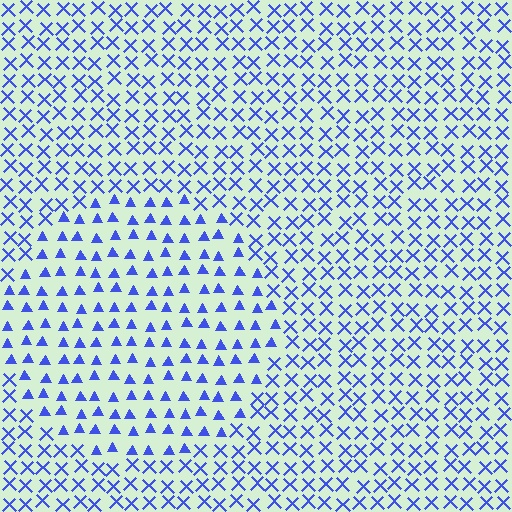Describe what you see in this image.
The image is filled with small blue elements arranged in a uniform grid. A circle-shaped region contains triangles, while the surrounding area contains X marks. The boundary is defined purely by the change in element shape.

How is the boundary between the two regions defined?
The boundary is defined by a change in element shape: triangles inside vs. X marks outside. All elements share the same color and spacing.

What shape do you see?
I see a circle.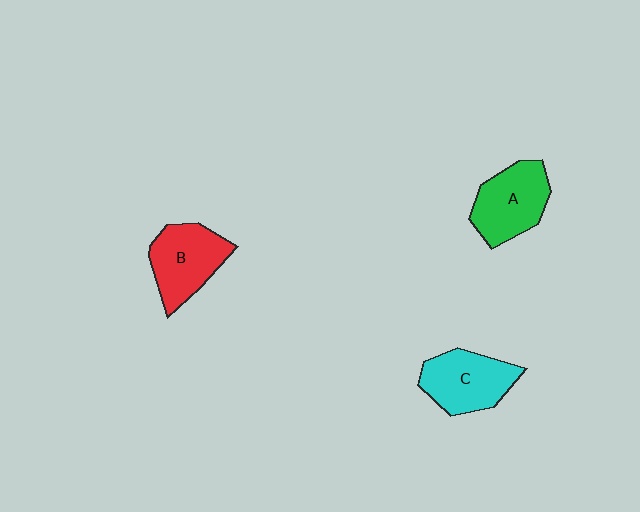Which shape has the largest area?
Shape B (red).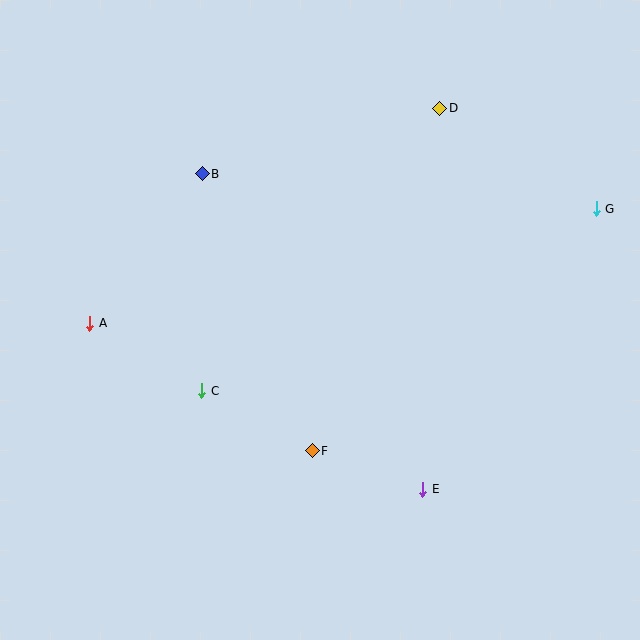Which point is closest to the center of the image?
Point F at (312, 451) is closest to the center.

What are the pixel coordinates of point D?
Point D is at (440, 108).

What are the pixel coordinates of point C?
Point C is at (202, 391).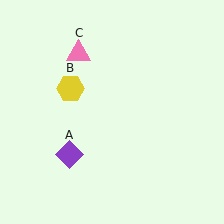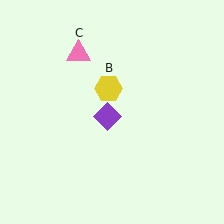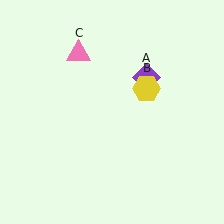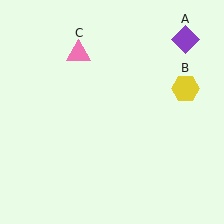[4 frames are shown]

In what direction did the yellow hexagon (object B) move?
The yellow hexagon (object B) moved right.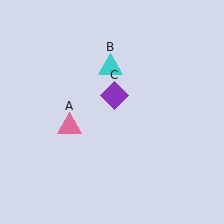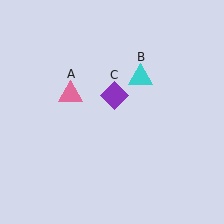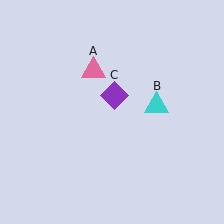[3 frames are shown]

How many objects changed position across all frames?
2 objects changed position: pink triangle (object A), cyan triangle (object B).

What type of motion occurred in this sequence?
The pink triangle (object A), cyan triangle (object B) rotated clockwise around the center of the scene.